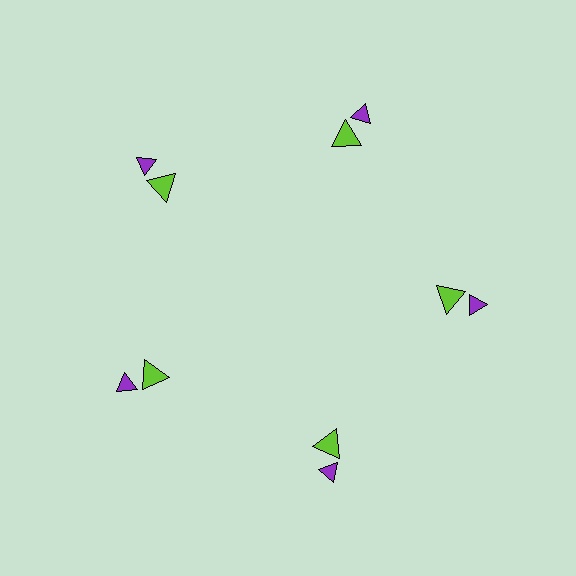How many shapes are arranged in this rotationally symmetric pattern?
There are 10 shapes, arranged in 5 groups of 2.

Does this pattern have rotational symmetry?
Yes, this pattern has 5-fold rotational symmetry. It looks the same after rotating 72 degrees around the center.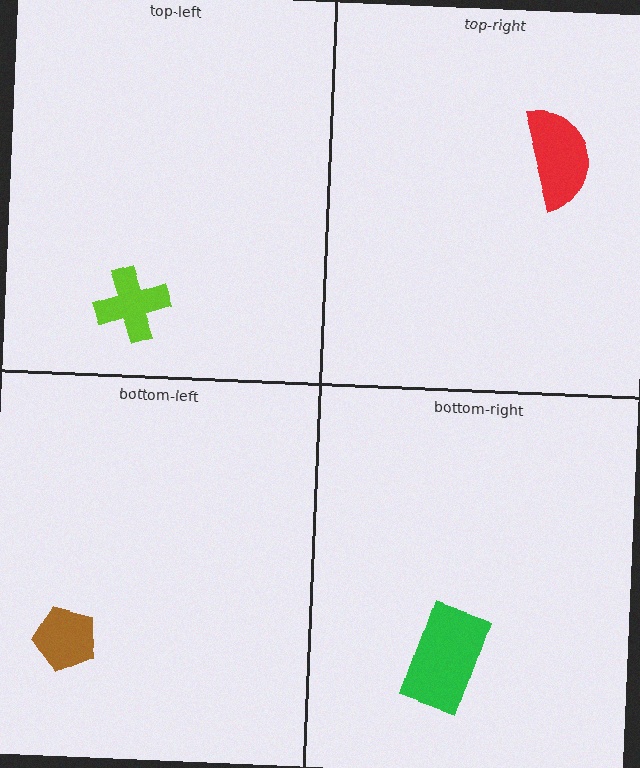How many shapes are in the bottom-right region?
1.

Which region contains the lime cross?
The top-left region.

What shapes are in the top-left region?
The lime cross.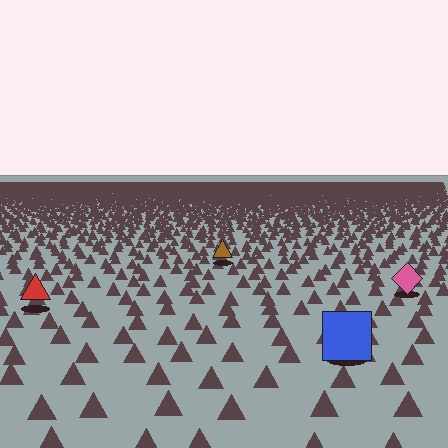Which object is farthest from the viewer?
The brown triangle is farthest from the viewer. It appears smaller and the ground texture around it is denser.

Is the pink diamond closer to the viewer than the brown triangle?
Yes. The pink diamond is closer — you can tell from the texture gradient: the ground texture is coarser near it.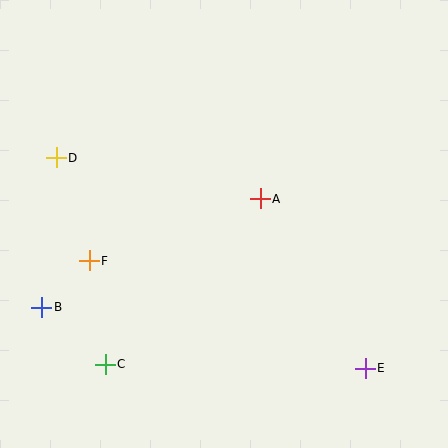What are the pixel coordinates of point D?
Point D is at (56, 158).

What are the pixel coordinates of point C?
Point C is at (105, 364).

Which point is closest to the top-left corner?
Point D is closest to the top-left corner.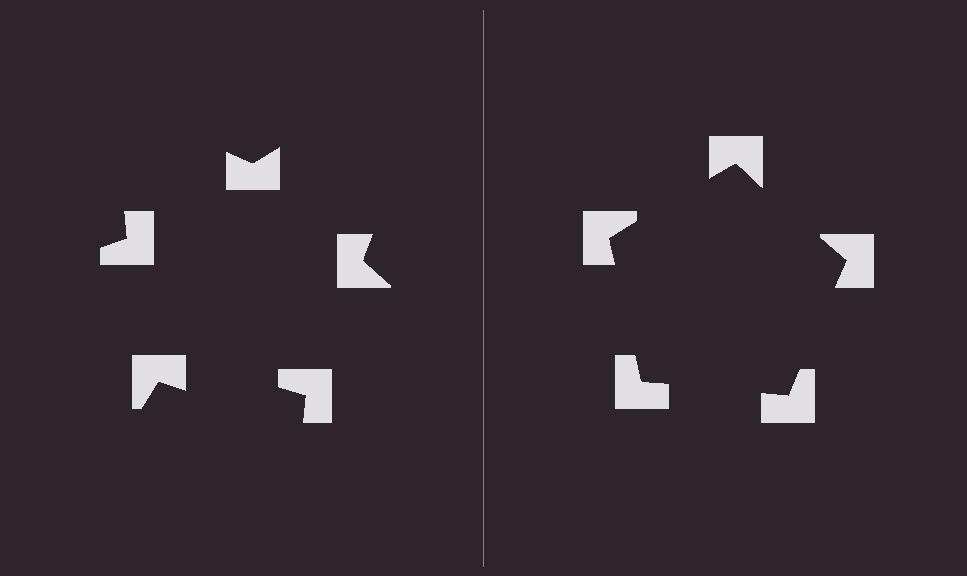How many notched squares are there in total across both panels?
10 — 5 on each side.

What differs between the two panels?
The notched squares are positioned identically on both sides; only the wedge orientations differ. On the right they align to a pentagon; on the left they are misaligned.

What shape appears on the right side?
An illusory pentagon.